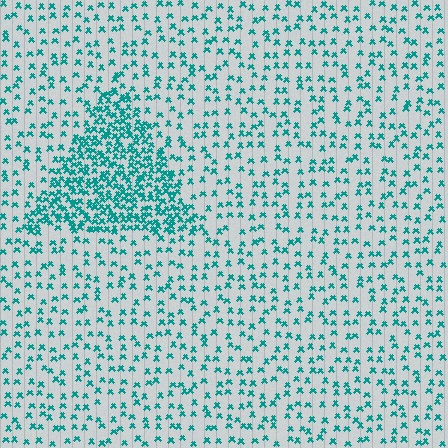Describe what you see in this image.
The image contains small teal elements arranged at two different densities. A triangle-shaped region is visible where the elements are more densely packed than the surrounding area.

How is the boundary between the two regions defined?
The boundary is defined by a change in element density (approximately 2.8x ratio). All elements are the same color, size, and shape.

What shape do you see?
I see a triangle.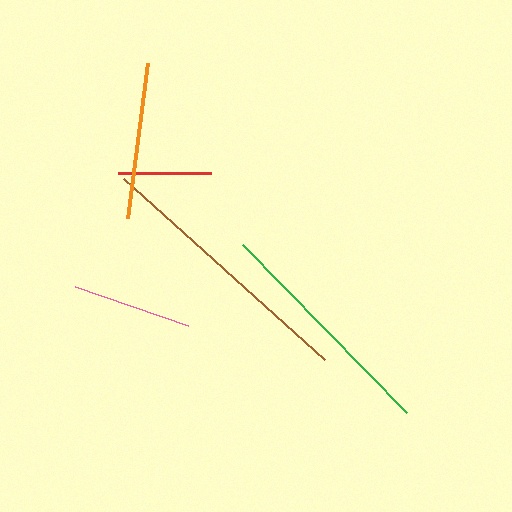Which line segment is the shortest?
The red line is the shortest at approximately 93 pixels.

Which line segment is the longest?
The brown line is the longest at approximately 270 pixels.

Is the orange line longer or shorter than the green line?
The green line is longer than the orange line.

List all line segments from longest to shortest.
From longest to shortest: brown, green, orange, pink, red.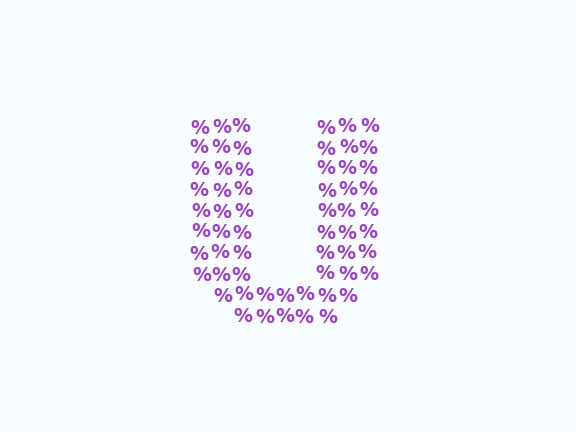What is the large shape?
The large shape is the letter U.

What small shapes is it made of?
It is made of small percent signs.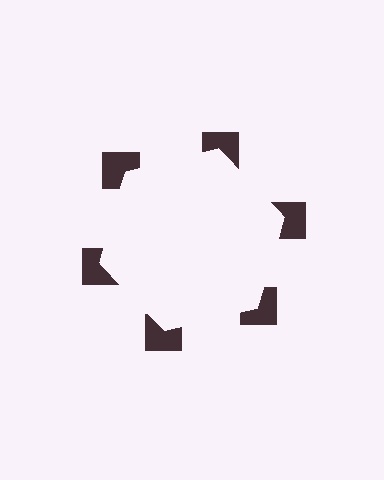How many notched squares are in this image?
There are 6 — one at each vertex of the illusory hexagon.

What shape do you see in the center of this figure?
An illusory hexagon — its edges are inferred from the aligned wedge cuts in the notched squares, not physically drawn.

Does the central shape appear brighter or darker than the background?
It typically appears slightly brighter than the background, even though no actual brightness change is drawn.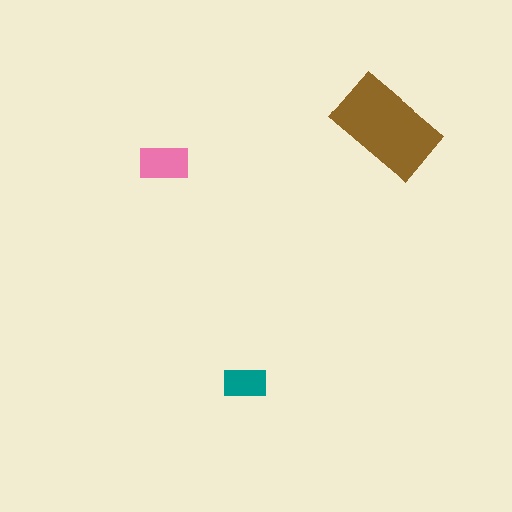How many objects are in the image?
There are 3 objects in the image.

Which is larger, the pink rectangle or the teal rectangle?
The pink one.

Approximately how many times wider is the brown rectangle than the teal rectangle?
About 2.5 times wider.